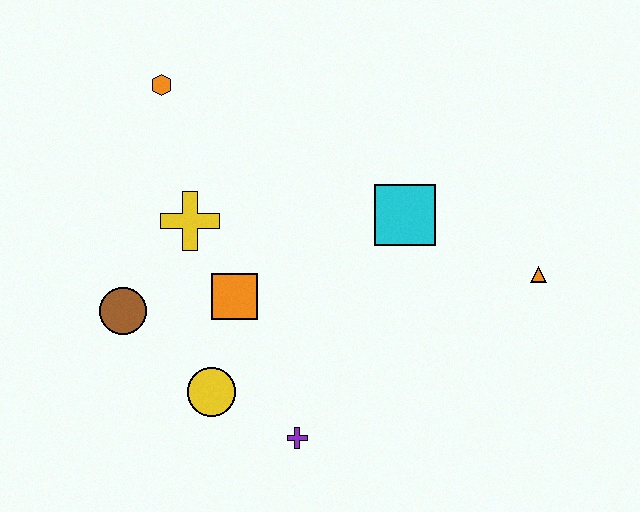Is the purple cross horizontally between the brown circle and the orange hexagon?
No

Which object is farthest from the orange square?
The orange triangle is farthest from the orange square.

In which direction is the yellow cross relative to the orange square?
The yellow cross is above the orange square.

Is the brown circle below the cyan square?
Yes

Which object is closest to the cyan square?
The orange triangle is closest to the cyan square.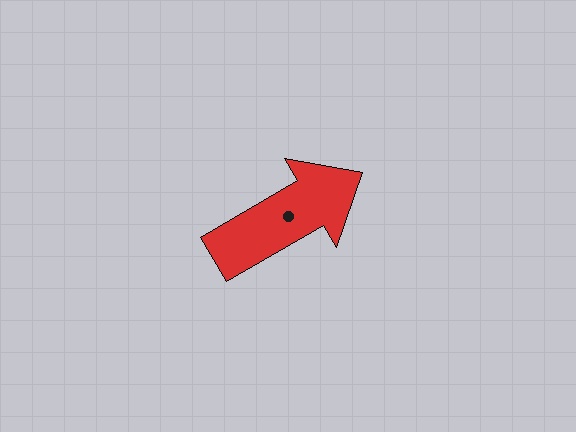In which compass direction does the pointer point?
Northeast.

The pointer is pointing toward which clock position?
Roughly 2 o'clock.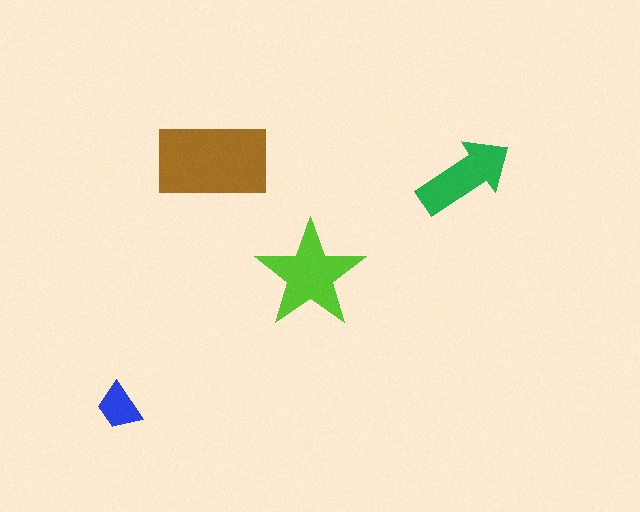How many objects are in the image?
There are 4 objects in the image.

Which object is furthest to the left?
The blue trapezoid is leftmost.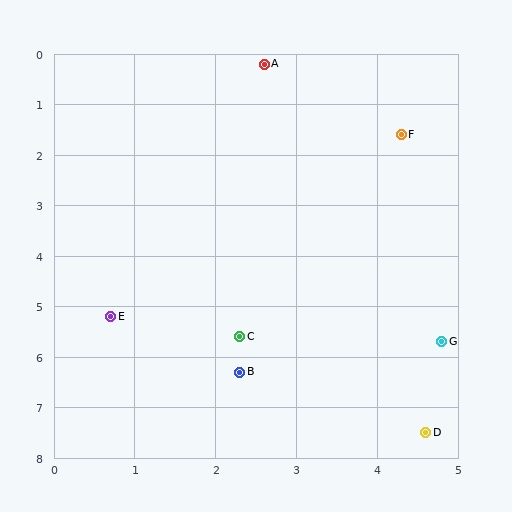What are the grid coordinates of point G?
Point G is at approximately (4.8, 5.7).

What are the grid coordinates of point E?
Point E is at approximately (0.7, 5.2).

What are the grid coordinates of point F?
Point F is at approximately (4.3, 1.6).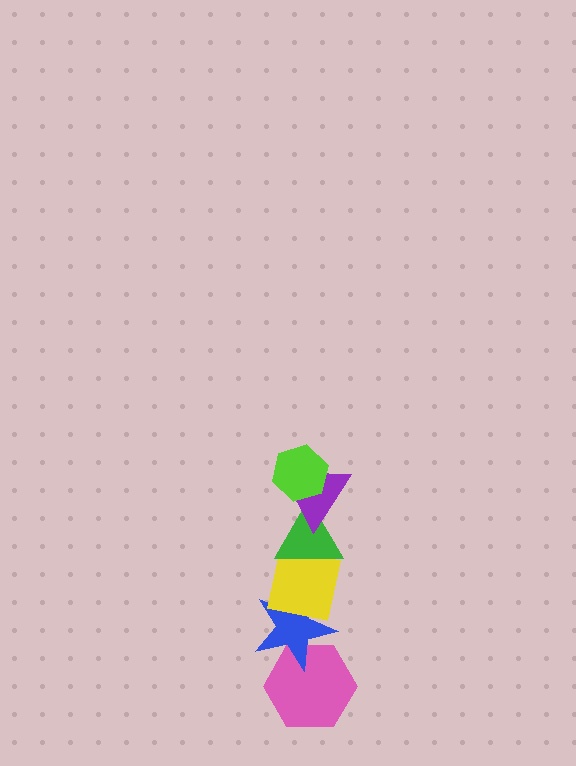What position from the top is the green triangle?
The green triangle is 3rd from the top.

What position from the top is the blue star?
The blue star is 5th from the top.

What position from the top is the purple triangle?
The purple triangle is 2nd from the top.